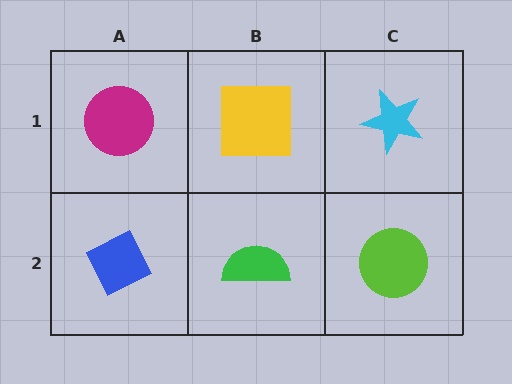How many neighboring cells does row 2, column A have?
2.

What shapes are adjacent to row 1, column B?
A green semicircle (row 2, column B), a magenta circle (row 1, column A), a cyan star (row 1, column C).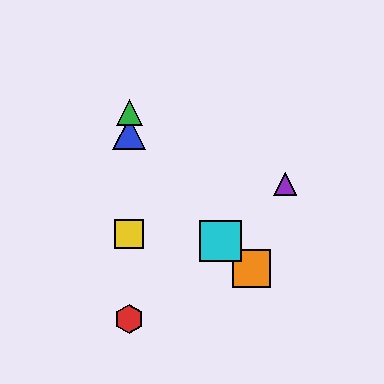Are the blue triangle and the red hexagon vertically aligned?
Yes, both are at x≈129.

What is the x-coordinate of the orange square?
The orange square is at x≈252.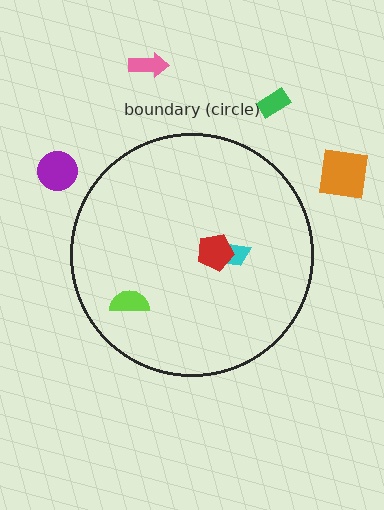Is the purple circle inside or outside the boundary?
Outside.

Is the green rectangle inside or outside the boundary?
Outside.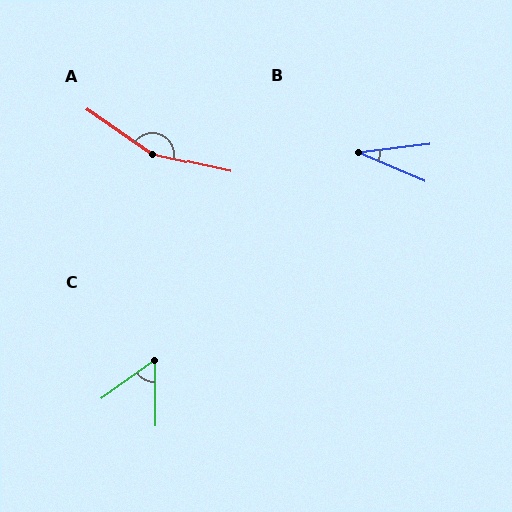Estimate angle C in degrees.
Approximately 55 degrees.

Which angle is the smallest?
B, at approximately 30 degrees.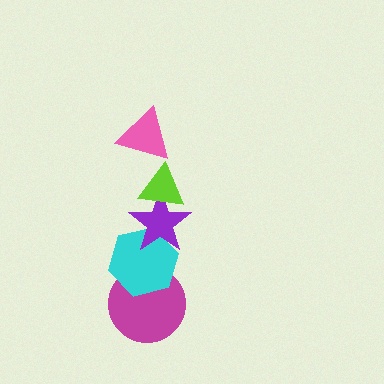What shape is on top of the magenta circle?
The cyan hexagon is on top of the magenta circle.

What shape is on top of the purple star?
The lime triangle is on top of the purple star.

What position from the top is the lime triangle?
The lime triangle is 2nd from the top.